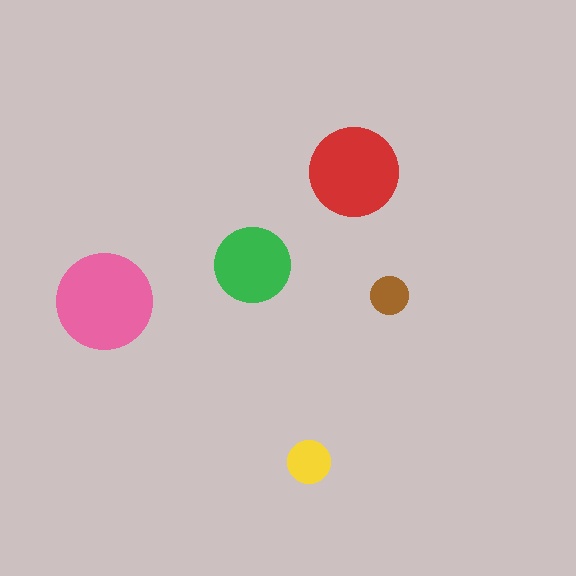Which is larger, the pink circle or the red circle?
The pink one.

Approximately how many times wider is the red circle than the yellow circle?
About 2 times wider.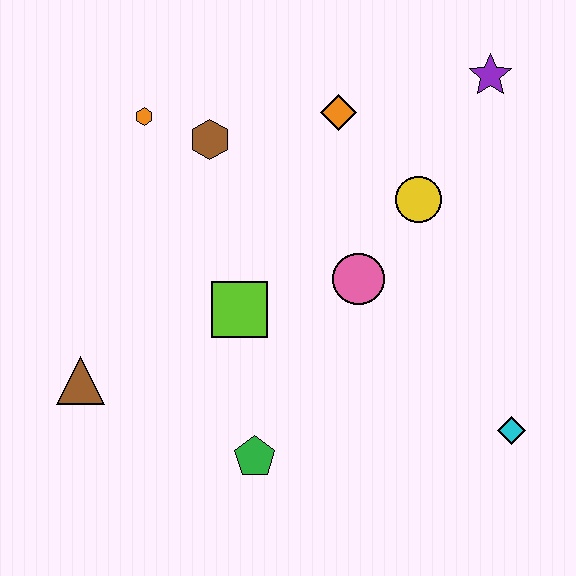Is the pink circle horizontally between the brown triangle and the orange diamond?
No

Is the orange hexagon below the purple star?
Yes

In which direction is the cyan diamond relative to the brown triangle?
The cyan diamond is to the right of the brown triangle.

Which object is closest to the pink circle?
The yellow circle is closest to the pink circle.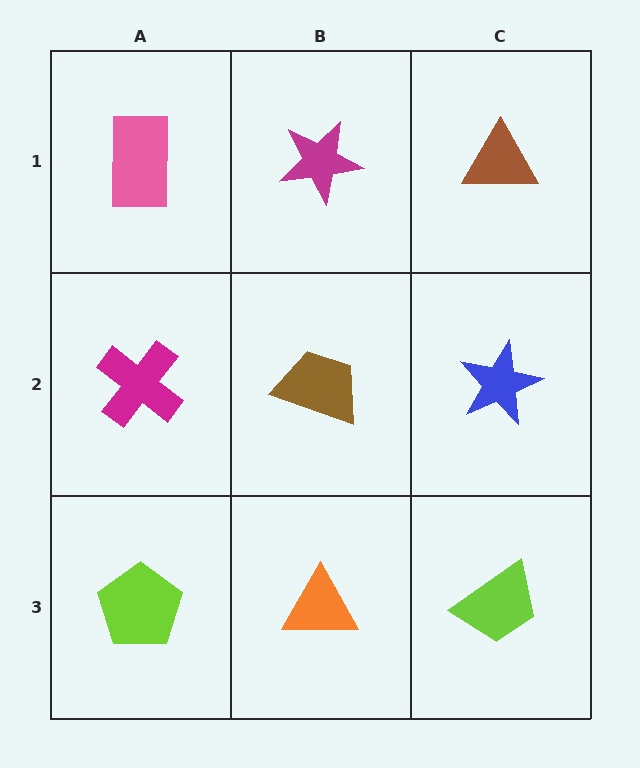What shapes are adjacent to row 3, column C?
A blue star (row 2, column C), an orange triangle (row 3, column B).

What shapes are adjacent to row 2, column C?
A brown triangle (row 1, column C), a lime trapezoid (row 3, column C), a brown trapezoid (row 2, column B).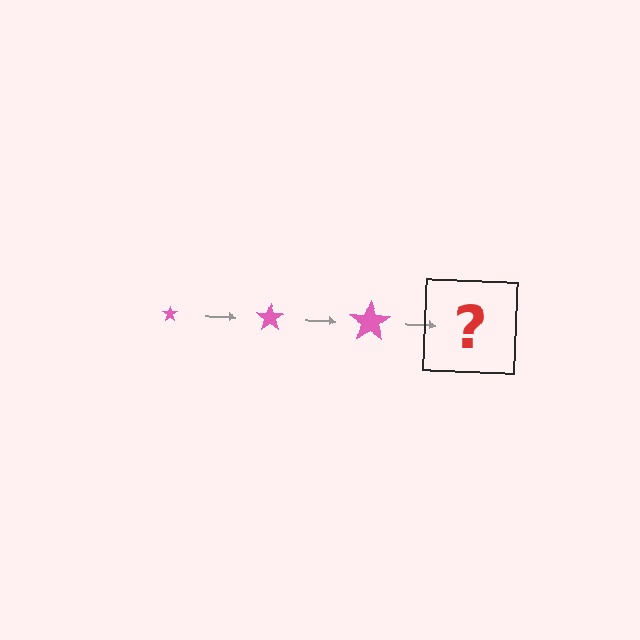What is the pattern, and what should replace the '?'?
The pattern is that the star gets progressively larger each step. The '?' should be a pink star, larger than the previous one.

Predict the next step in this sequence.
The next step is a pink star, larger than the previous one.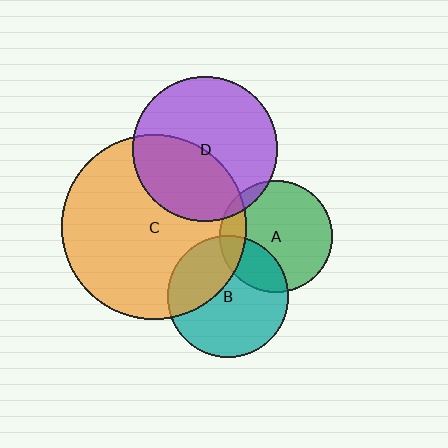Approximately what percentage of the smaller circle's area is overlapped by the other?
Approximately 15%.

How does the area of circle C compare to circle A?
Approximately 2.7 times.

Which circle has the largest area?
Circle C (orange).